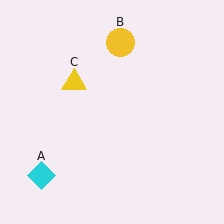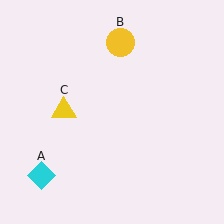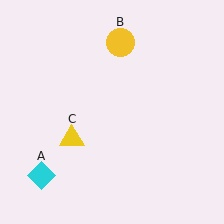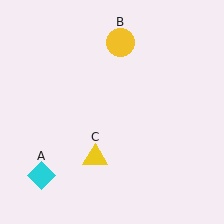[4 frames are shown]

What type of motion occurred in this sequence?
The yellow triangle (object C) rotated counterclockwise around the center of the scene.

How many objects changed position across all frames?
1 object changed position: yellow triangle (object C).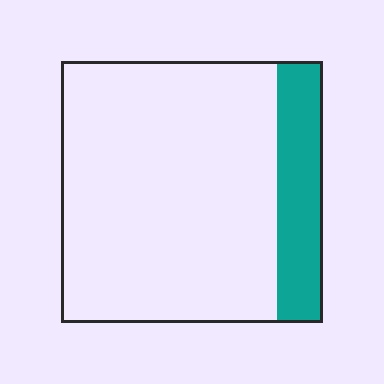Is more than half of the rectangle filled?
No.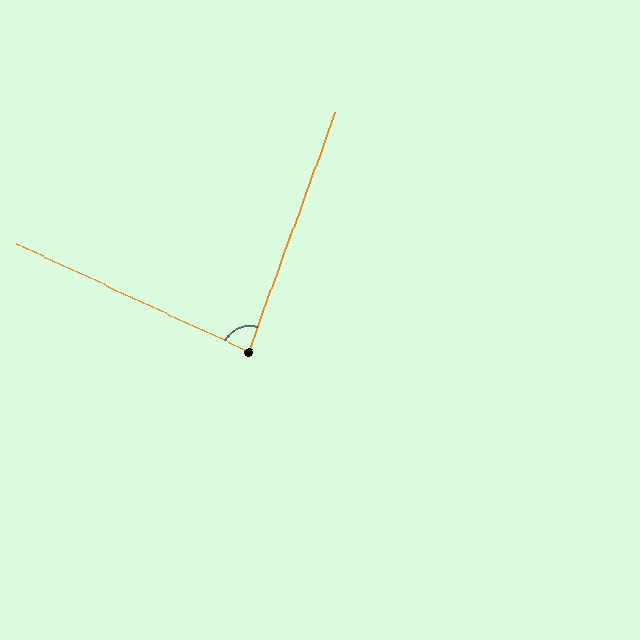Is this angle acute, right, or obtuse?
It is acute.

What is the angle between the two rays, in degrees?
Approximately 85 degrees.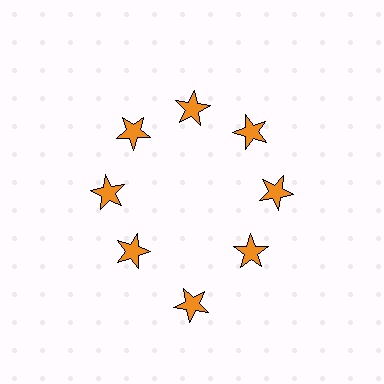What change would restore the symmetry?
The symmetry would be restored by moving it inward, back onto the ring so that all 8 stars sit at equal angles and equal distance from the center.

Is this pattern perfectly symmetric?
No. The 8 orange stars are arranged in a ring, but one element near the 6 o'clock position is pushed outward from the center, breaking the 8-fold rotational symmetry.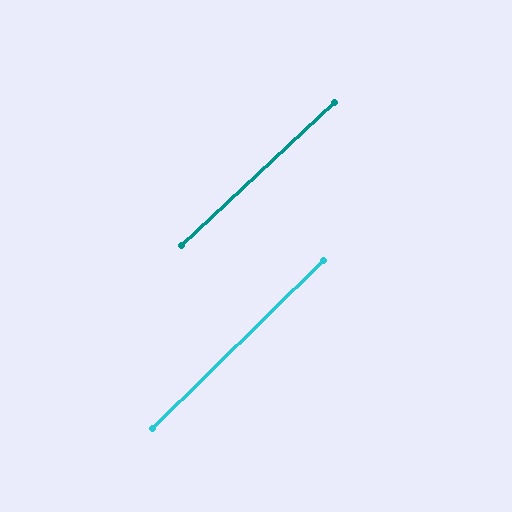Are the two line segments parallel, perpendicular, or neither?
Parallel — their directions differ by only 1.4°.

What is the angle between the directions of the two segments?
Approximately 1 degree.